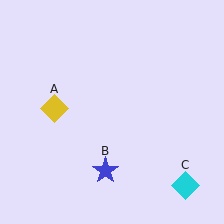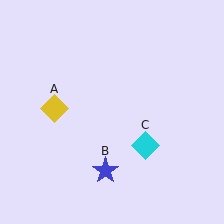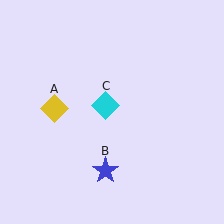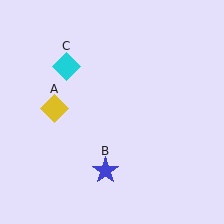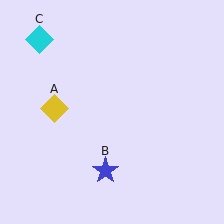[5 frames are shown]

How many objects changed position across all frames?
1 object changed position: cyan diamond (object C).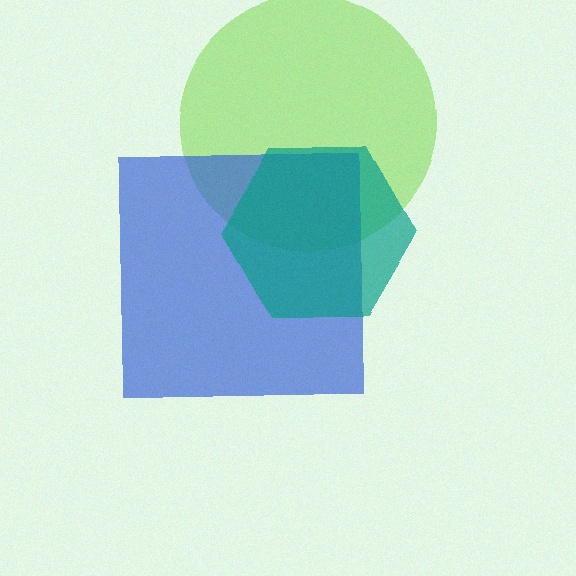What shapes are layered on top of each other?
The layered shapes are: a lime circle, a blue square, a teal hexagon.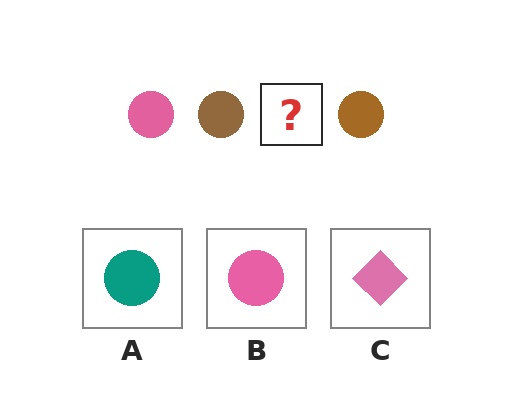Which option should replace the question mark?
Option B.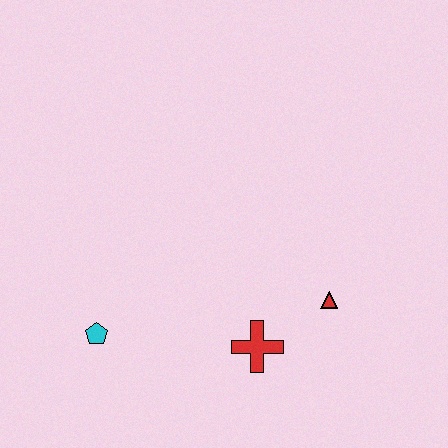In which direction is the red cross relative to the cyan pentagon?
The red cross is to the right of the cyan pentagon.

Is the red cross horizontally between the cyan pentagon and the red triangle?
Yes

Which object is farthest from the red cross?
The cyan pentagon is farthest from the red cross.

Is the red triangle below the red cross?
No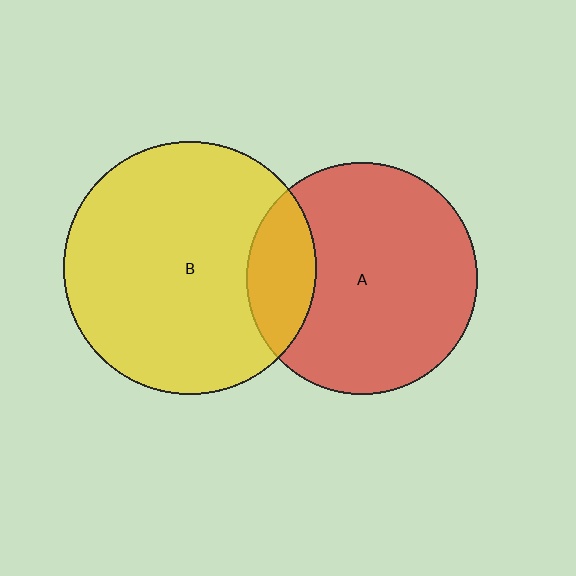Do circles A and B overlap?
Yes.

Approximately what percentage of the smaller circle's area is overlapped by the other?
Approximately 20%.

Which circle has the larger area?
Circle B (yellow).